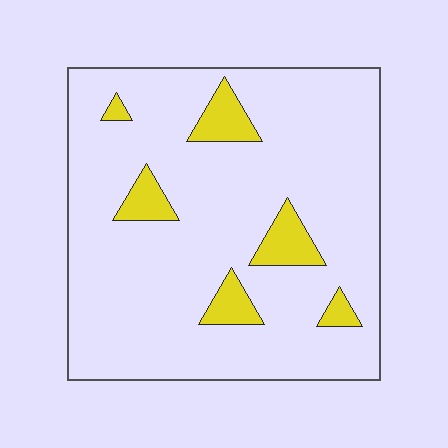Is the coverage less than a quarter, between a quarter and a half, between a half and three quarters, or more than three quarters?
Less than a quarter.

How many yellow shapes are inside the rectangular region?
6.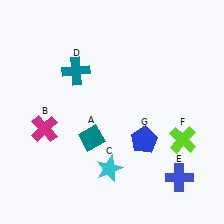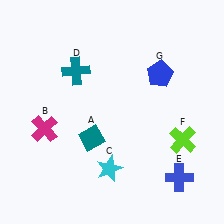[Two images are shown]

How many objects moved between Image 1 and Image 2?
1 object moved between the two images.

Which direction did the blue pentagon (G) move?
The blue pentagon (G) moved up.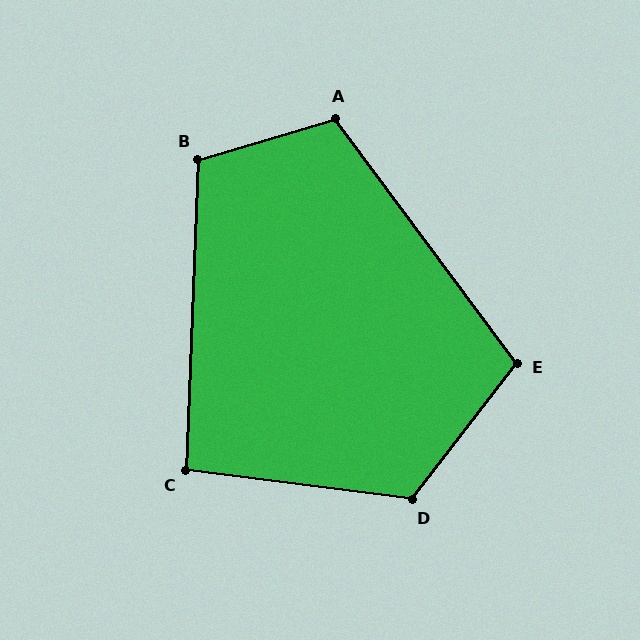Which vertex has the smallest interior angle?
C, at approximately 95 degrees.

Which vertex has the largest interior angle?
D, at approximately 120 degrees.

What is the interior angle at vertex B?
Approximately 109 degrees (obtuse).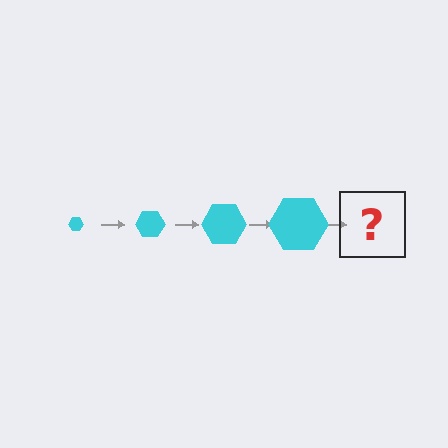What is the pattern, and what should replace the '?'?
The pattern is that the hexagon gets progressively larger each step. The '?' should be a cyan hexagon, larger than the previous one.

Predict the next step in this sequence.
The next step is a cyan hexagon, larger than the previous one.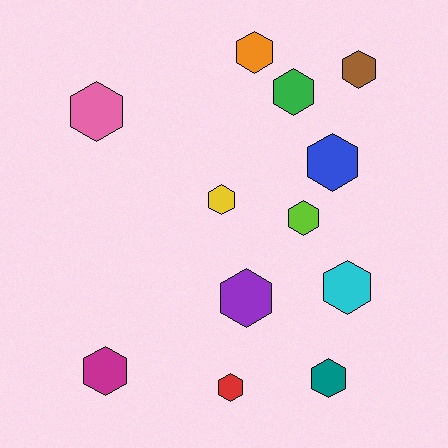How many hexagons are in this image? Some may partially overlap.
There are 12 hexagons.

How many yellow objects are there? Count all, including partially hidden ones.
There is 1 yellow object.